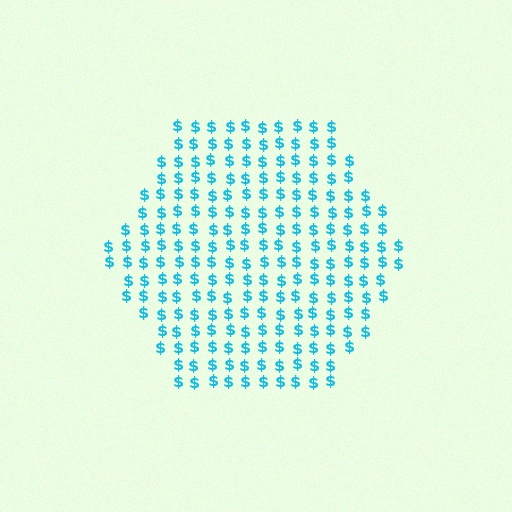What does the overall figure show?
The overall figure shows a hexagon.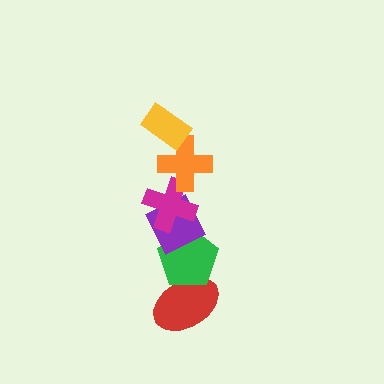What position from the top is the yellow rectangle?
The yellow rectangle is 1st from the top.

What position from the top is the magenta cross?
The magenta cross is 3rd from the top.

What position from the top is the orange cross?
The orange cross is 2nd from the top.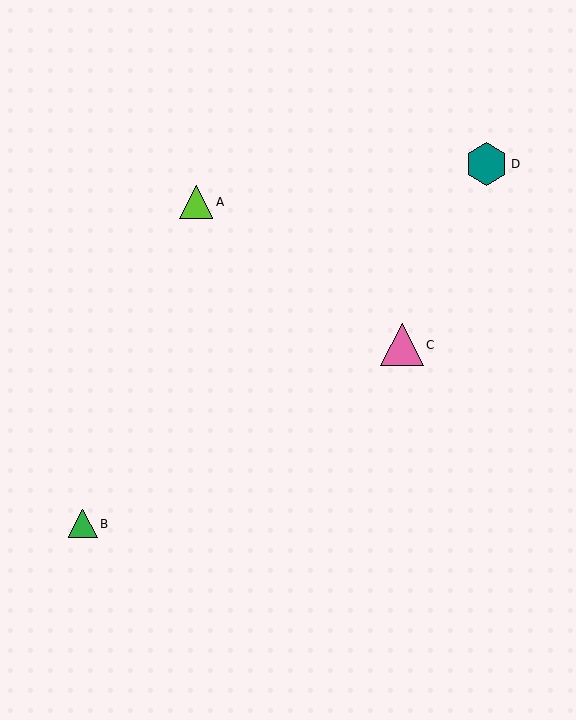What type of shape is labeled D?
Shape D is a teal hexagon.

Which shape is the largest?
The pink triangle (labeled C) is the largest.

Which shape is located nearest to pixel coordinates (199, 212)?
The lime triangle (labeled A) at (196, 202) is nearest to that location.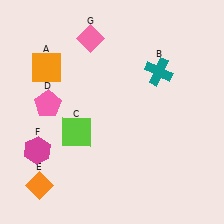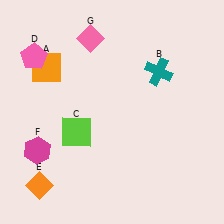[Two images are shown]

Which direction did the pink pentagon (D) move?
The pink pentagon (D) moved up.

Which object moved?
The pink pentagon (D) moved up.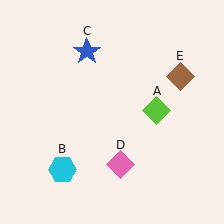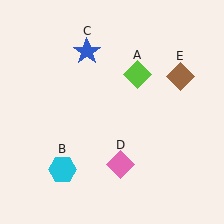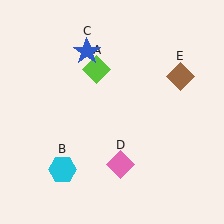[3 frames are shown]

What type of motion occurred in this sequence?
The lime diamond (object A) rotated counterclockwise around the center of the scene.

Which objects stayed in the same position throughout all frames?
Cyan hexagon (object B) and blue star (object C) and pink diamond (object D) and brown diamond (object E) remained stationary.